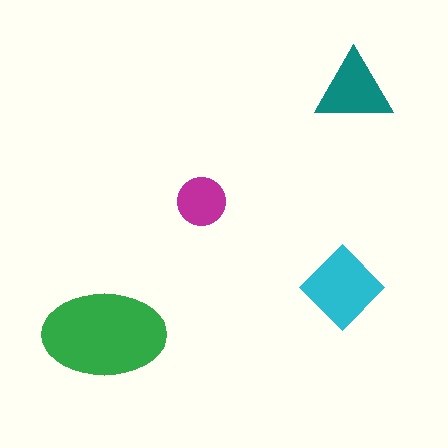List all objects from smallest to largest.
The magenta circle, the teal triangle, the cyan diamond, the green ellipse.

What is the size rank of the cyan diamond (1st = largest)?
2nd.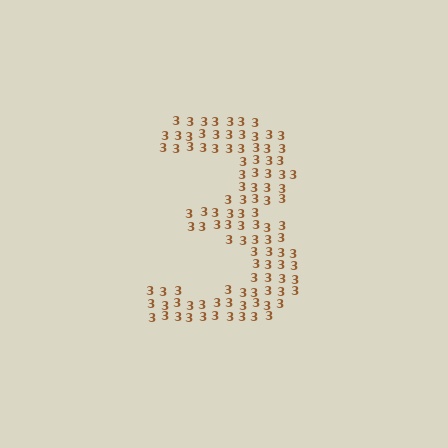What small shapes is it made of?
It is made of small digit 3's.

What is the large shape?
The large shape is the digit 3.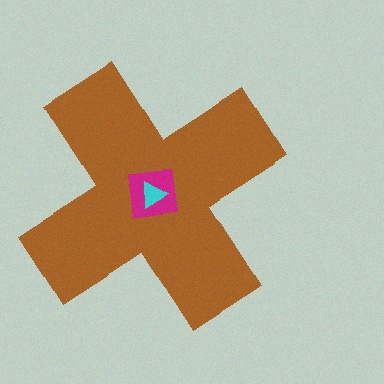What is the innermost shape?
The cyan triangle.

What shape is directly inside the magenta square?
The cyan triangle.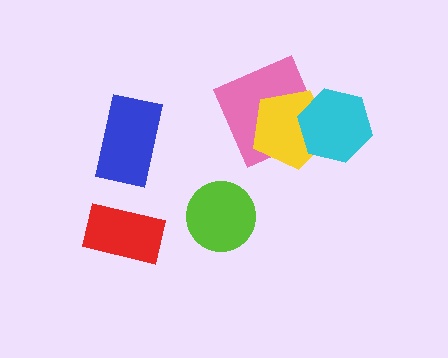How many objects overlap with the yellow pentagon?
2 objects overlap with the yellow pentagon.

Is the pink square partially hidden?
Yes, it is partially covered by another shape.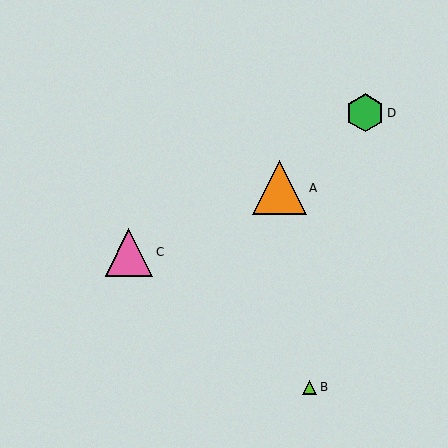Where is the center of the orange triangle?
The center of the orange triangle is at (279, 188).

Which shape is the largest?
The orange triangle (labeled A) is the largest.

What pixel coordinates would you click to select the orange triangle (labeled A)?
Click at (279, 188) to select the orange triangle A.